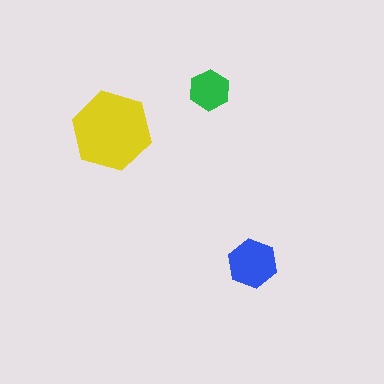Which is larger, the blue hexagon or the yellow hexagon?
The yellow one.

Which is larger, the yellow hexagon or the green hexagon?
The yellow one.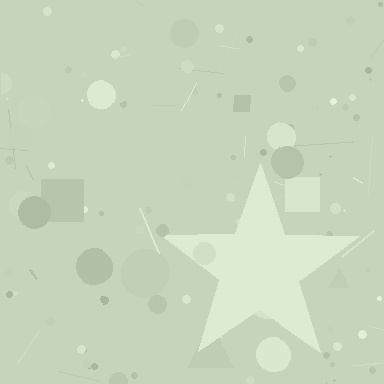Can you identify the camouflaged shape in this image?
The camouflaged shape is a star.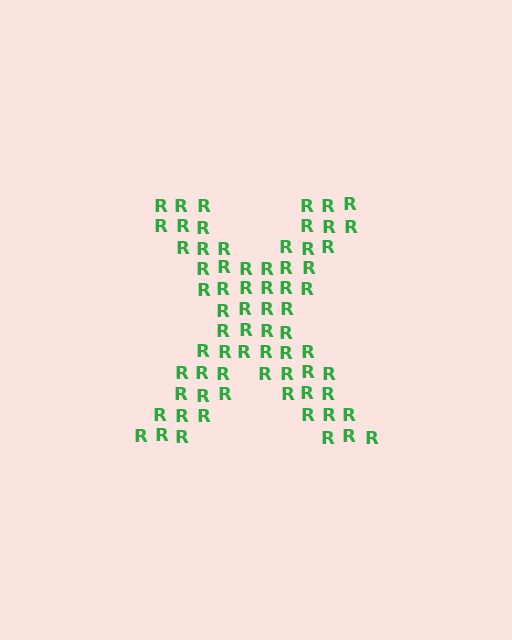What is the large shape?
The large shape is the letter X.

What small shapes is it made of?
It is made of small letter R's.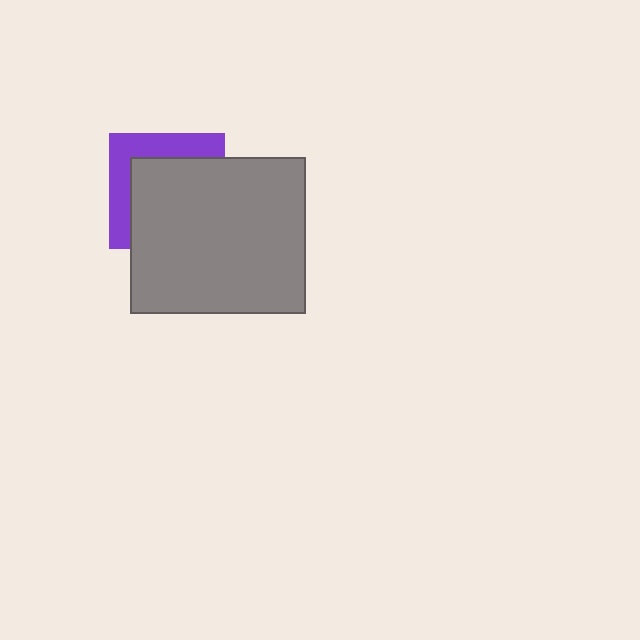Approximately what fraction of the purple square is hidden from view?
Roughly 66% of the purple square is hidden behind the gray rectangle.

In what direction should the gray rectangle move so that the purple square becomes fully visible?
The gray rectangle should move toward the lower-right. That is the shortest direction to clear the overlap and leave the purple square fully visible.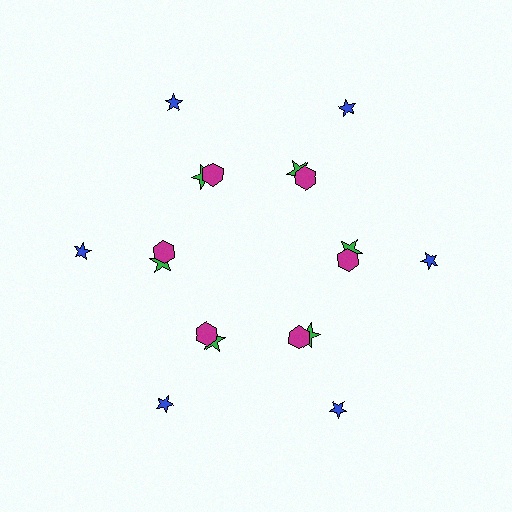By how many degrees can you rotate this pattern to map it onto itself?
The pattern maps onto itself every 60 degrees of rotation.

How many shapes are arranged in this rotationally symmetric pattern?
There are 18 shapes, arranged in 6 groups of 3.